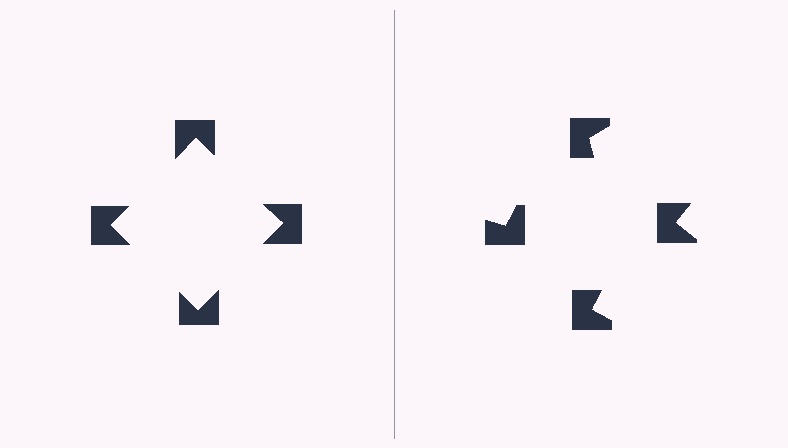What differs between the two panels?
The notched squares are positioned identically on both sides; only the wedge orientations differ. On the left they align to a square; on the right they are misaligned.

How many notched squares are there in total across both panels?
8 — 4 on each side.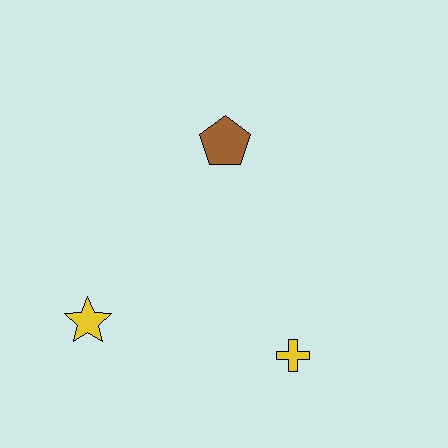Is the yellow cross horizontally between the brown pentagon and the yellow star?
No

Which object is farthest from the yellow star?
The brown pentagon is farthest from the yellow star.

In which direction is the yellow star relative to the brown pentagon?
The yellow star is below the brown pentagon.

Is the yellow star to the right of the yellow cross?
No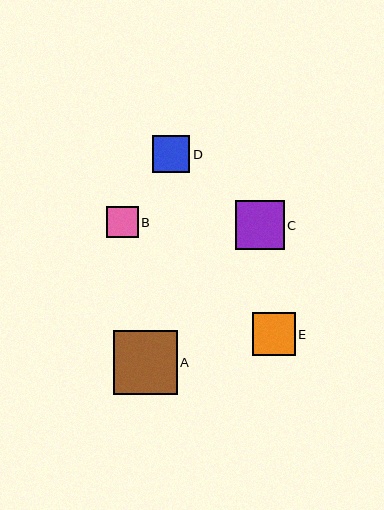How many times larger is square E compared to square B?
Square E is approximately 1.4 times the size of square B.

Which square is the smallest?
Square B is the smallest with a size of approximately 31 pixels.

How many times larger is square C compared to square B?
Square C is approximately 1.6 times the size of square B.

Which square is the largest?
Square A is the largest with a size of approximately 64 pixels.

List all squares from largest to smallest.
From largest to smallest: A, C, E, D, B.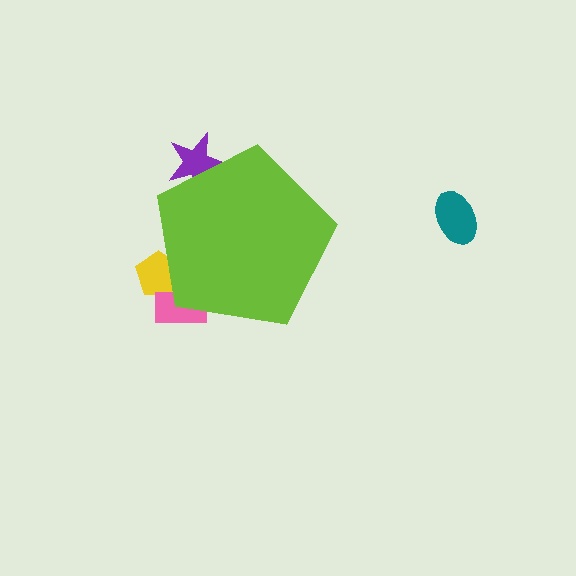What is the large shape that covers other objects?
A lime pentagon.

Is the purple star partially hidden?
Yes, the purple star is partially hidden behind the lime pentagon.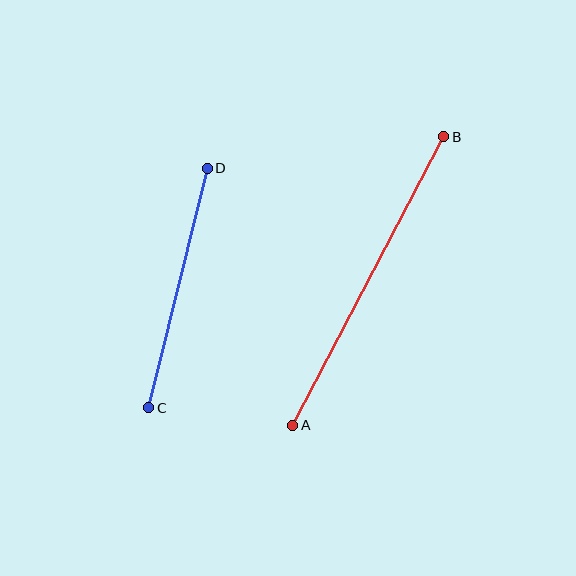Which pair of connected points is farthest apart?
Points A and B are farthest apart.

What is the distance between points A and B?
The distance is approximately 325 pixels.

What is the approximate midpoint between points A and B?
The midpoint is at approximately (368, 281) pixels.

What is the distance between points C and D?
The distance is approximately 247 pixels.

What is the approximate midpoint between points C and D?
The midpoint is at approximately (178, 288) pixels.